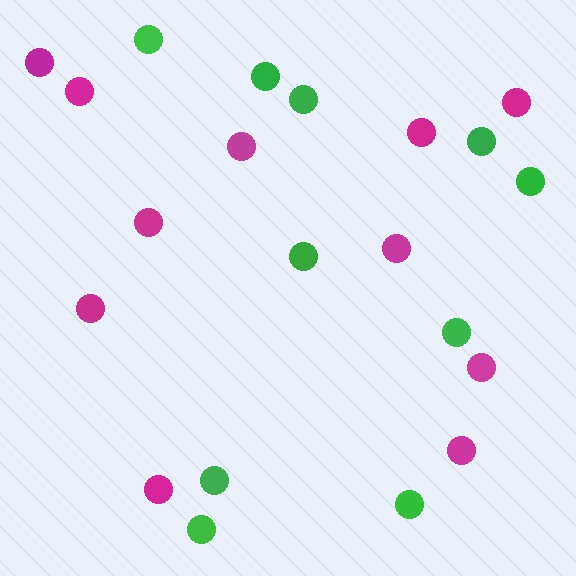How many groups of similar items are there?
There are 2 groups: one group of green circles (10) and one group of magenta circles (11).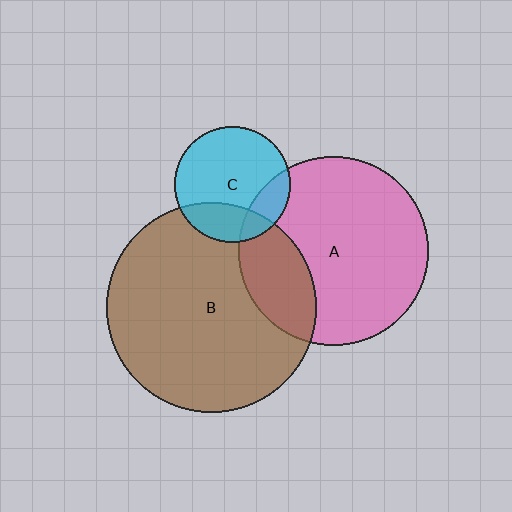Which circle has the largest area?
Circle B (brown).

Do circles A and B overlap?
Yes.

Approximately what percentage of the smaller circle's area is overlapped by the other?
Approximately 25%.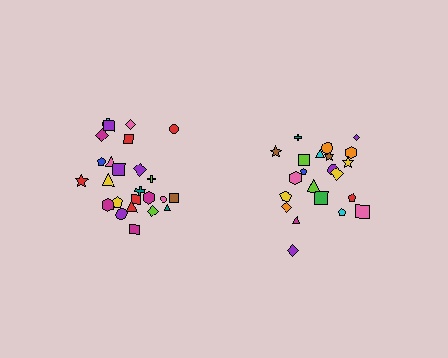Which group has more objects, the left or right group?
The left group.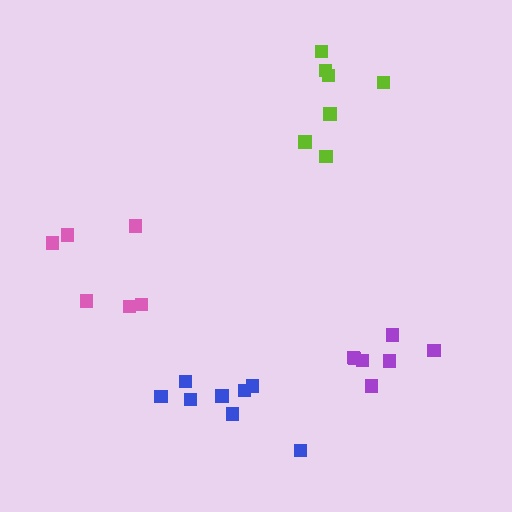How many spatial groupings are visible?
There are 4 spatial groupings.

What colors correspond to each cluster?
The clusters are colored: blue, pink, purple, lime.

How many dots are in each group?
Group 1: 8 dots, Group 2: 6 dots, Group 3: 7 dots, Group 4: 7 dots (28 total).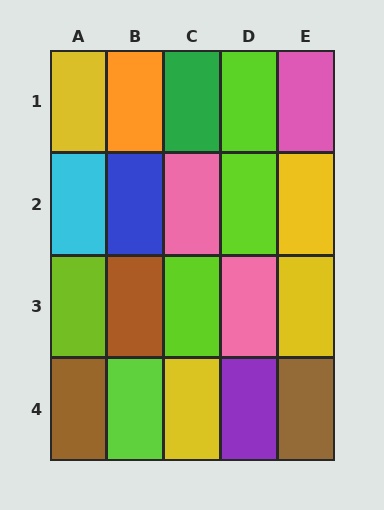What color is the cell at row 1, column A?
Yellow.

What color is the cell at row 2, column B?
Blue.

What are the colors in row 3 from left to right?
Lime, brown, lime, pink, yellow.